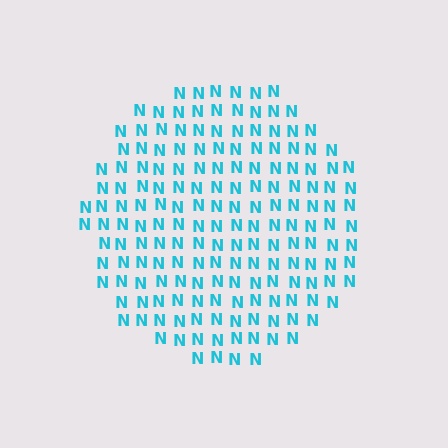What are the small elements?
The small elements are letter N's.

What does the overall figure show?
The overall figure shows a circle.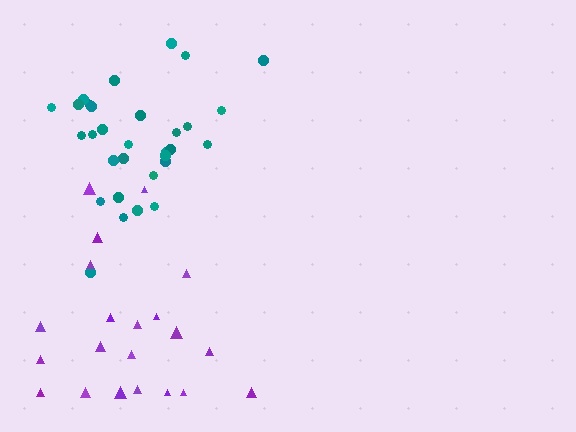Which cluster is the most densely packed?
Teal.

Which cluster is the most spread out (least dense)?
Purple.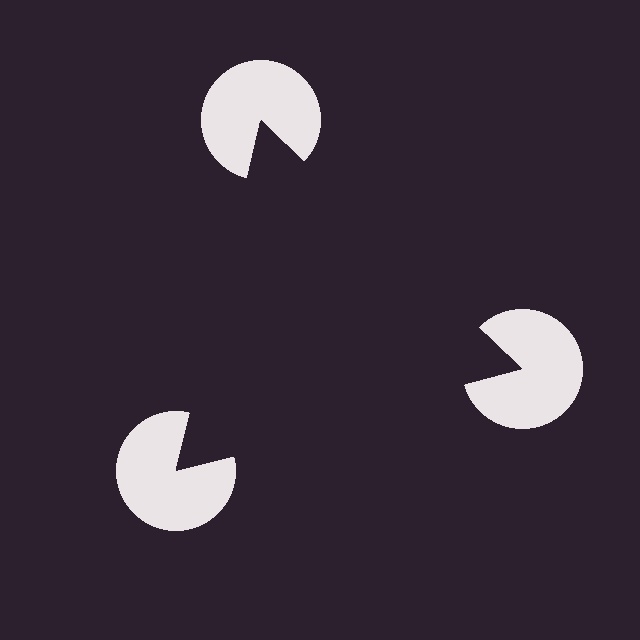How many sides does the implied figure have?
3 sides.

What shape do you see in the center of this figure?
An illusory triangle — its edges are inferred from the aligned wedge cuts in the pac-man discs, not physically drawn.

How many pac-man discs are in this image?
There are 3 — one at each vertex of the illusory triangle.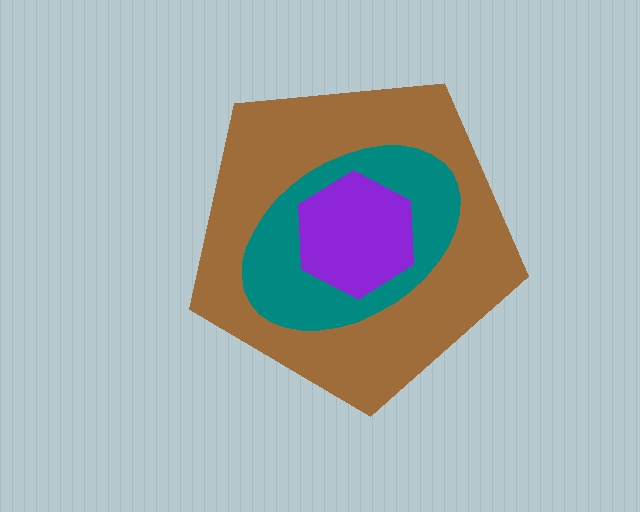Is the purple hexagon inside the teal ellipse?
Yes.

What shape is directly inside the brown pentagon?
The teal ellipse.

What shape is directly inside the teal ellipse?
The purple hexagon.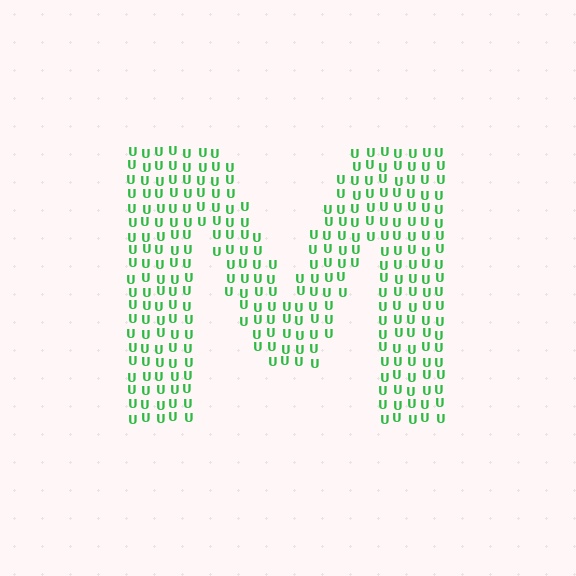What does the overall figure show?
The overall figure shows the letter M.